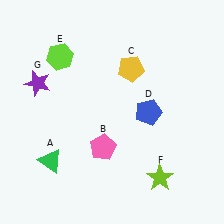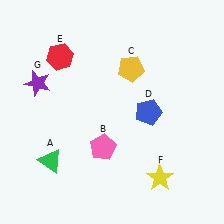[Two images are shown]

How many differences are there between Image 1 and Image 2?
There are 2 differences between the two images.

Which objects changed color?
E changed from lime to red. F changed from lime to yellow.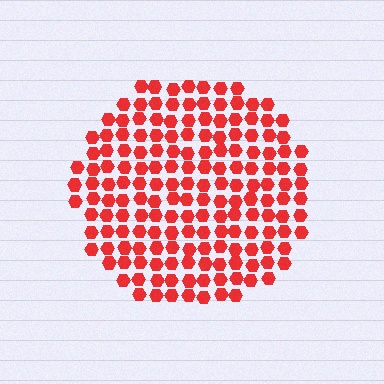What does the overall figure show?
The overall figure shows a circle.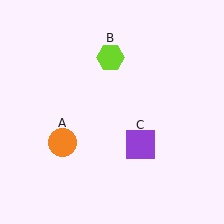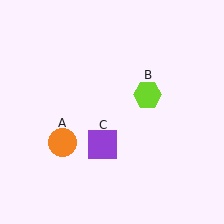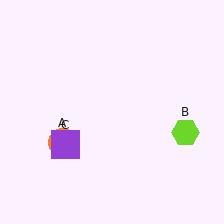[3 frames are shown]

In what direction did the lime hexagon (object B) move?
The lime hexagon (object B) moved down and to the right.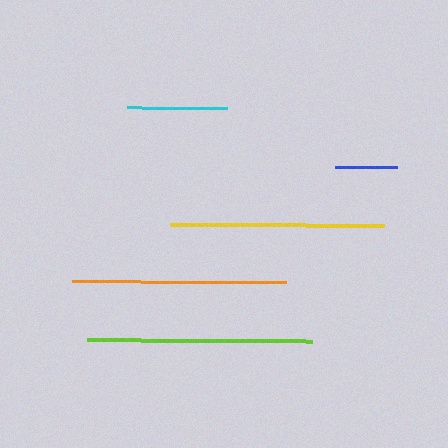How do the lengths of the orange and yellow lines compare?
The orange and yellow lines are approximately the same length.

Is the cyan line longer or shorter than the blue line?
The cyan line is longer than the blue line.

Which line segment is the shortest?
The blue line is the shortest at approximately 62 pixels.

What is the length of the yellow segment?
The yellow segment is approximately 214 pixels long.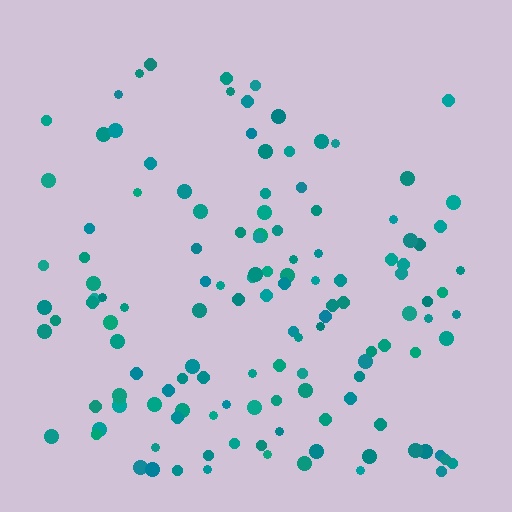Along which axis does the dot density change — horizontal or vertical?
Vertical.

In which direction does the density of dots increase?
From top to bottom, with the bottom side densest.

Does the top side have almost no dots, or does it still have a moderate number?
Still a moderate number, just noticeably fewer than the bottom.